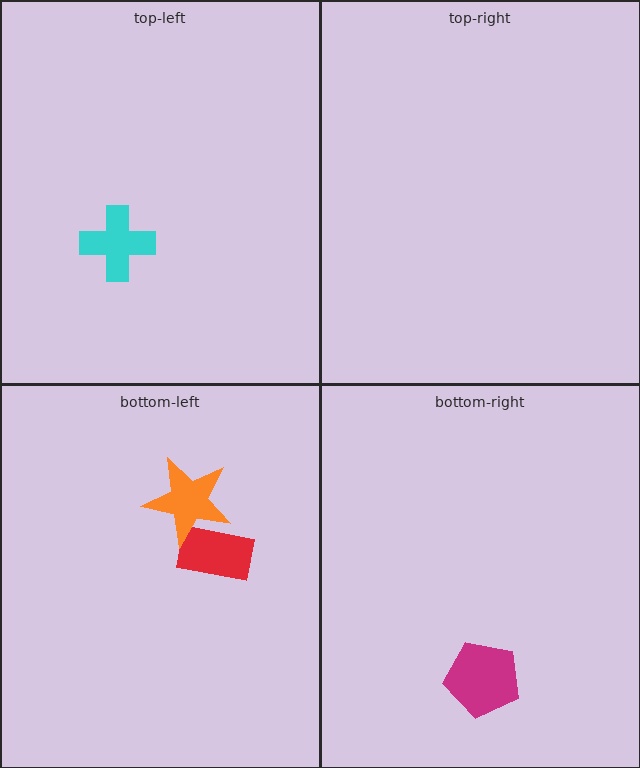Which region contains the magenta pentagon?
The bottom-right region.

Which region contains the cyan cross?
The top-left region.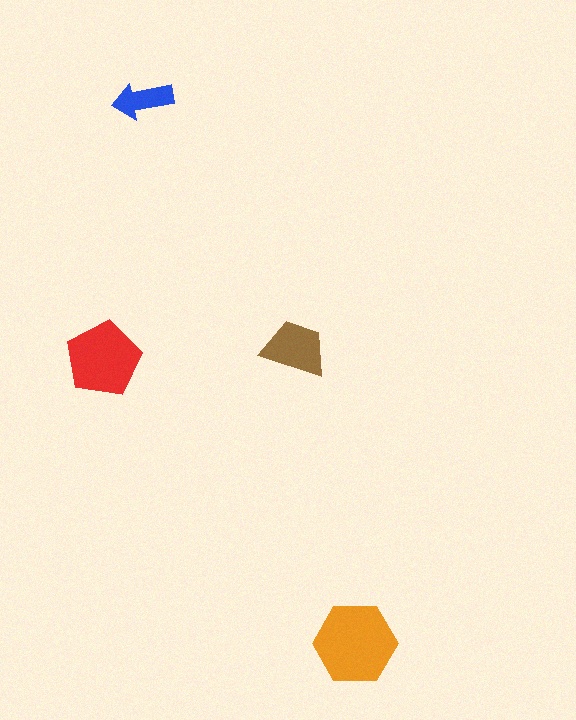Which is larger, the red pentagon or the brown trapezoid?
The red pentagon.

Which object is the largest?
The orange hexagon.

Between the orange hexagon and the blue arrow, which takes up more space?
The orange hexagon.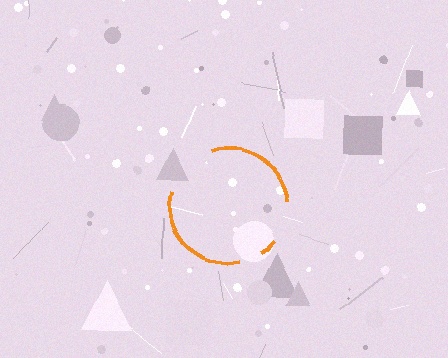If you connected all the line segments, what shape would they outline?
They would outline a circle.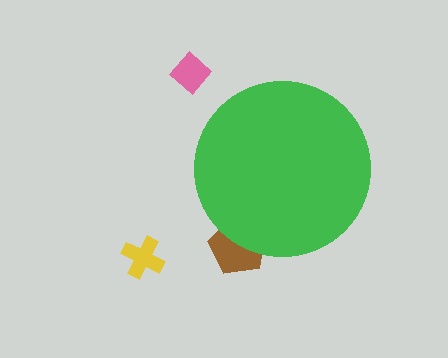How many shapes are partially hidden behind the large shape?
1 shape is partially hidden.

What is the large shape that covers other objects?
A green circle.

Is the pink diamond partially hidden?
No, the pink diamond is fully visible.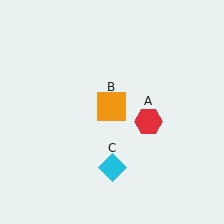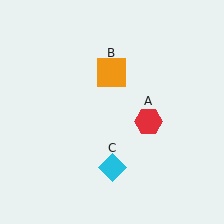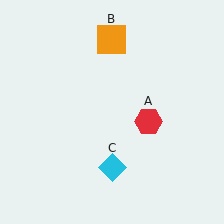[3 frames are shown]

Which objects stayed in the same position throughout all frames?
Red hexagon (object A) and cyan diamond (object C) remained stationary.